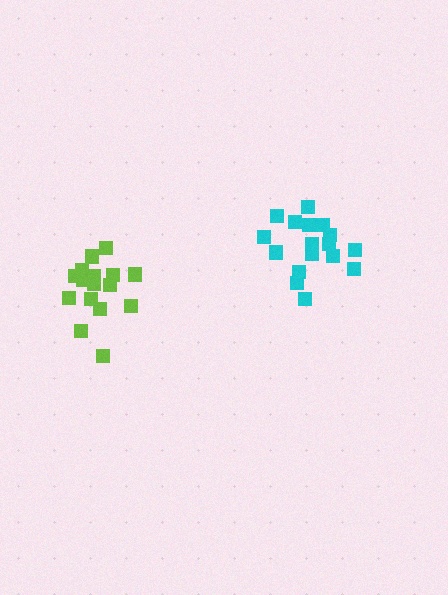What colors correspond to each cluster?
The clusters are colored: lime, cyan.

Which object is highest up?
The cyan cluster is topmost.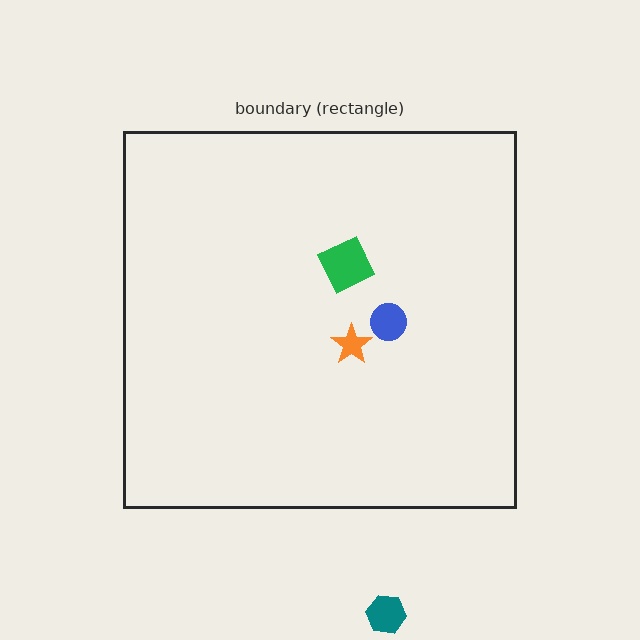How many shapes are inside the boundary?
3 inside, 1 outside.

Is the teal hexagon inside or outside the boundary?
Outside.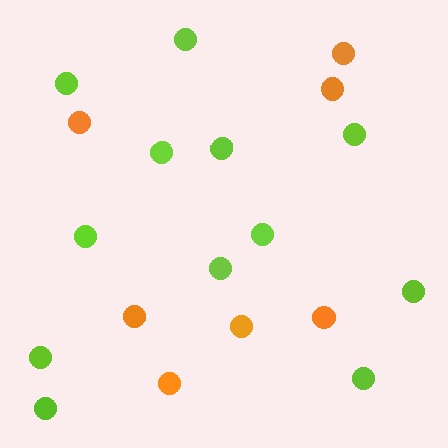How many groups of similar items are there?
There are 2 groups: one group of lime circles (12) and one group of orange circles (7).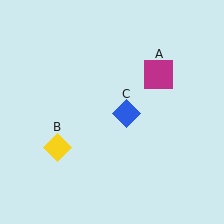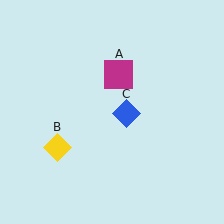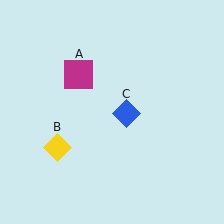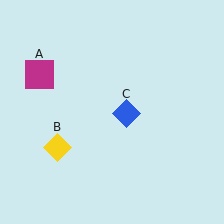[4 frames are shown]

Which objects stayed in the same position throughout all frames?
Yellow diamond (object B) and blue diamond (object C) remained stationary.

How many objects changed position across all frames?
1 object changed position: magenta square (object A).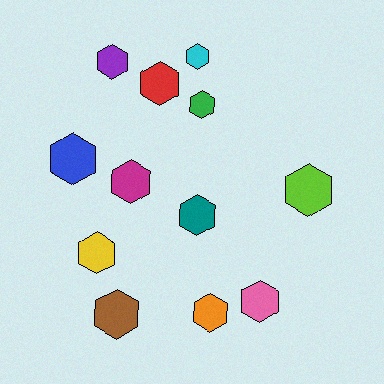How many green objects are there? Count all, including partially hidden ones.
There is 1 green object.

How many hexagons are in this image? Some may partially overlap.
There are 12 hexagons.